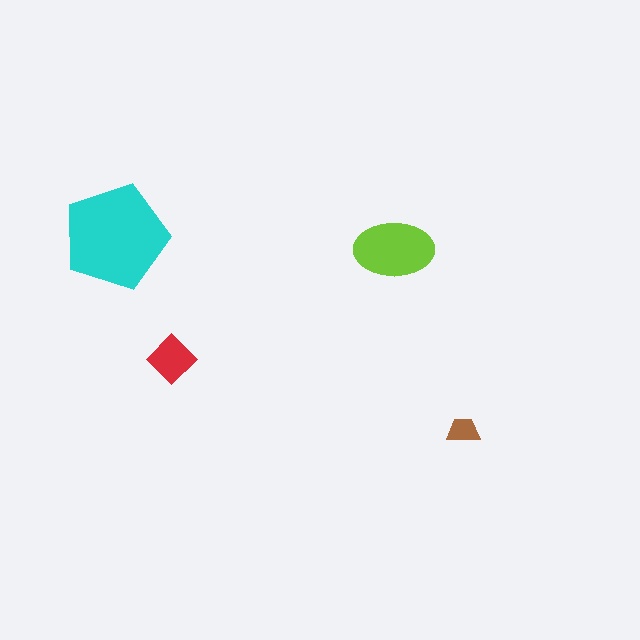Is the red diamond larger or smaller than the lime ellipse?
Smaller.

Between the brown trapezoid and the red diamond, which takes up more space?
The red diamond.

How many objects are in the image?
There are 4 objects in the image.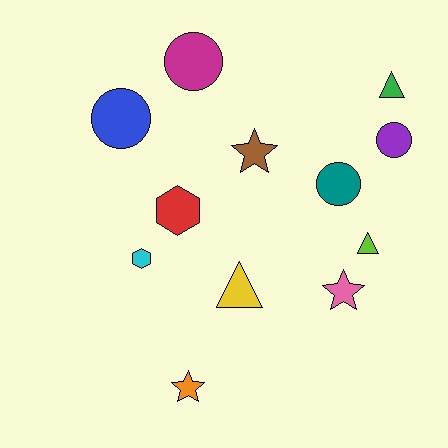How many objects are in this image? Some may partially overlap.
There are 12 objects.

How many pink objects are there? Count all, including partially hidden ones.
There is 1 pink object.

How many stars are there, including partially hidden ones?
There are 3 stars.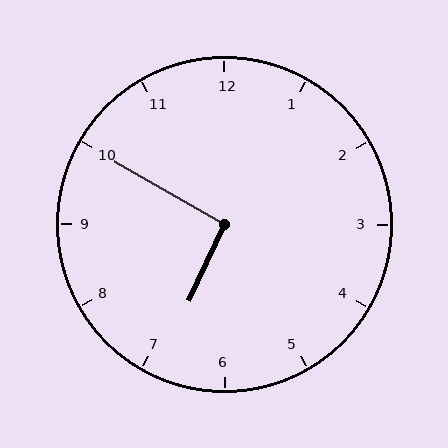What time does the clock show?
6:50.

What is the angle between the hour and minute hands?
Approximately 95 degrees.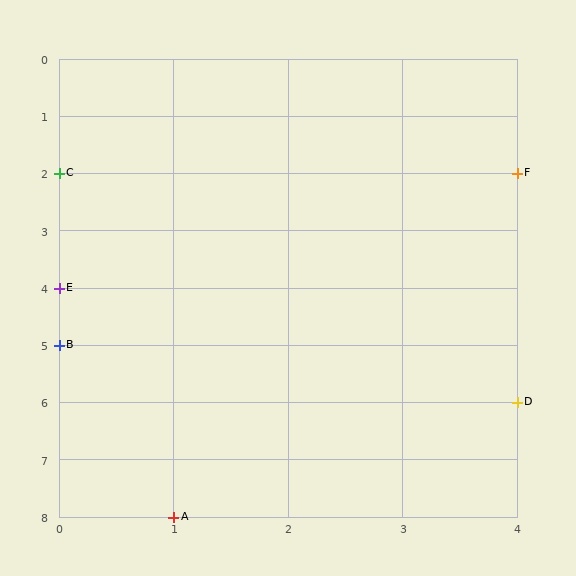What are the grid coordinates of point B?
Point B is at grid coordinates (0, 5).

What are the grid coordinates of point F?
Point F is at grid coordinates (4, 2).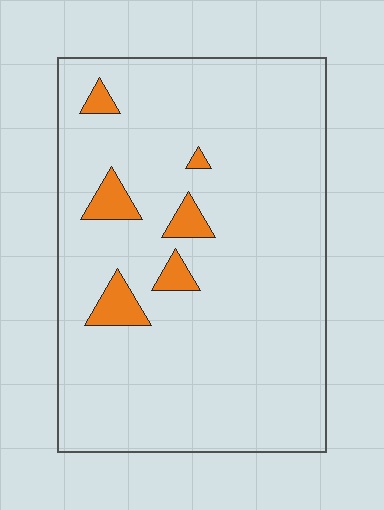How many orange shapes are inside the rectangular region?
6.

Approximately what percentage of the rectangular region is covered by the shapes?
Approximately 5%.